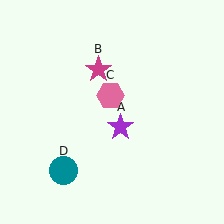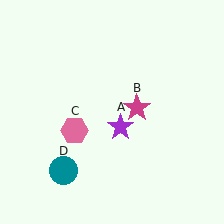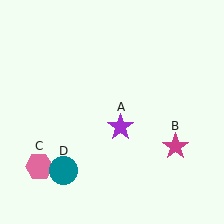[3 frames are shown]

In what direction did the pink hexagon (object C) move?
The pink hexagon (object C) moved down and to the left.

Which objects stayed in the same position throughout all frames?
Purple star (object A) and teal circle (object D) remained stationary.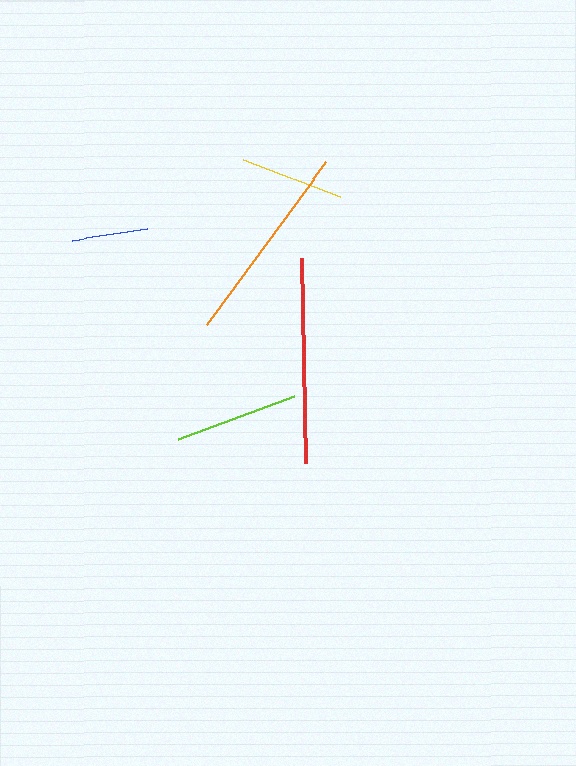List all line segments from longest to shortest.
From longest to shortest: red, orange, lime, yellow, blue.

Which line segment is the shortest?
The blue line is the shortest at approximately 76 pixels.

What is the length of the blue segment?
The blue segment is approximately 76 pixels long.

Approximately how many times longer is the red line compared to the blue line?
The red line is approximately 2.7 times the length of the blue line.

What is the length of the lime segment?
The lime segment is approximately 123 pixels long.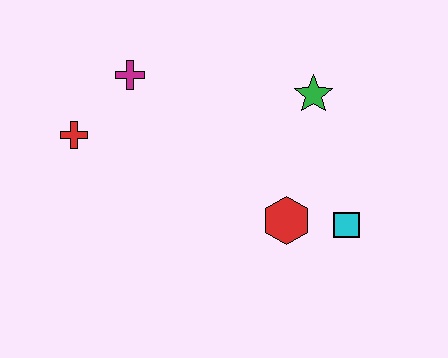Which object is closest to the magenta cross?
The red cross is closest to the magenta cross.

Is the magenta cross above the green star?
Yes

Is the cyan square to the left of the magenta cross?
No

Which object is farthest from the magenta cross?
The cyan square is farthest from the magenta cross.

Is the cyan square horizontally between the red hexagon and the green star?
No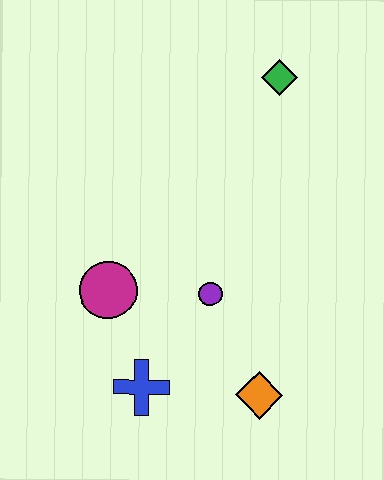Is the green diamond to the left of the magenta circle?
No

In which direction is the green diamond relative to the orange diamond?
The green diamond is above the orange diamond.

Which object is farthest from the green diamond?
The blue cross is farthest from the green diamond.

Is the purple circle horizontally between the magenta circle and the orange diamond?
Yes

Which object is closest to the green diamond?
The purple circle is closest to the green diamond.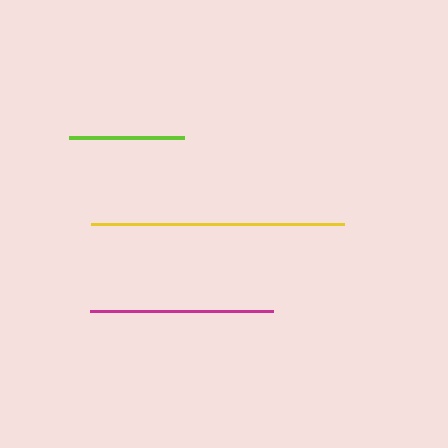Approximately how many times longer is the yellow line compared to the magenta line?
The yellow line is approximately 1.4 times the length of the magenta line.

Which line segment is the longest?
The yellow line is the longest at approximately 253 pixels.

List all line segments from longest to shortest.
From longest to shortest: yellow, magenta, lime.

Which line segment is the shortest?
The lime line is the shortest at approximately 116 pixels.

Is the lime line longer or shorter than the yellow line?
The yellow line is longer than the lime line.